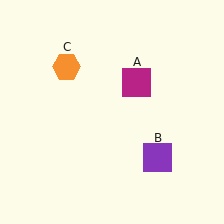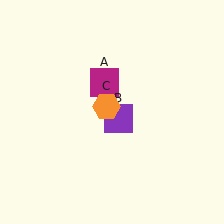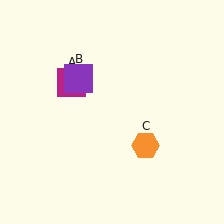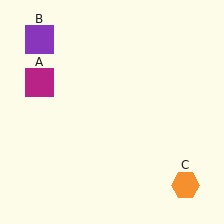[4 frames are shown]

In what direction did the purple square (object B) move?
The purple square (object B) moved up and to the left.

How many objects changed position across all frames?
3 objects changed position: magenta square (object A), purple square (object B), orange hexagon (object C).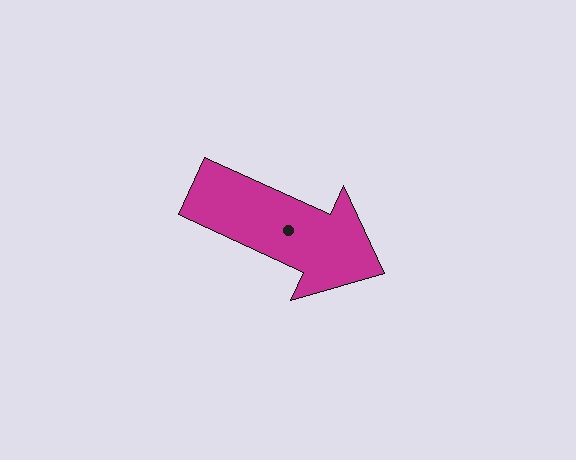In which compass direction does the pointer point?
Southeast.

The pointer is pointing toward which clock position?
Roughly 4 o'clock.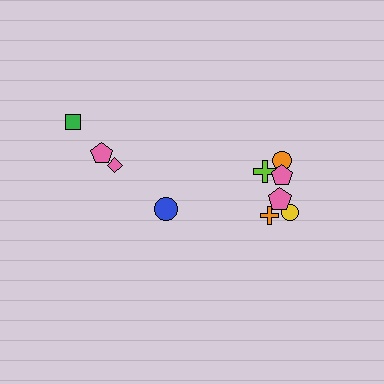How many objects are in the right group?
There are 6 objects.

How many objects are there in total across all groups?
There are 10 objects.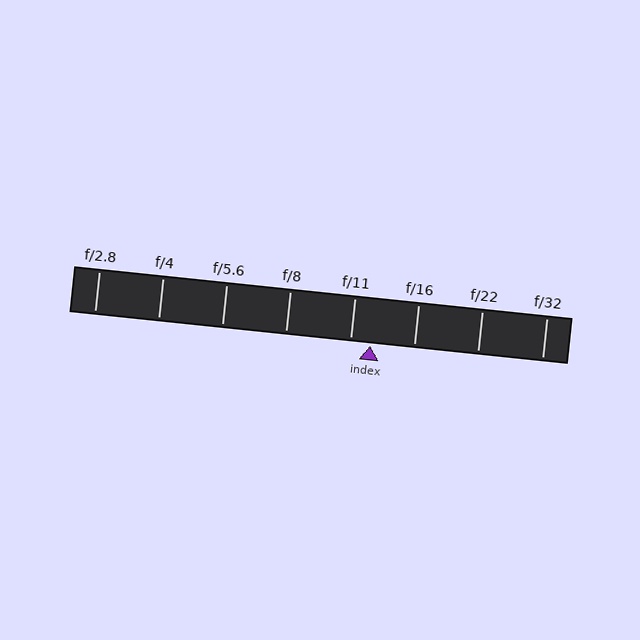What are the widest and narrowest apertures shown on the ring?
The widest aperture shown is f/2.8 and the narrowest is f/32.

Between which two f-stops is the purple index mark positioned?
The index mark is between f/11 and f/16.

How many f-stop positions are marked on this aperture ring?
There are 8 f-stop positions marked.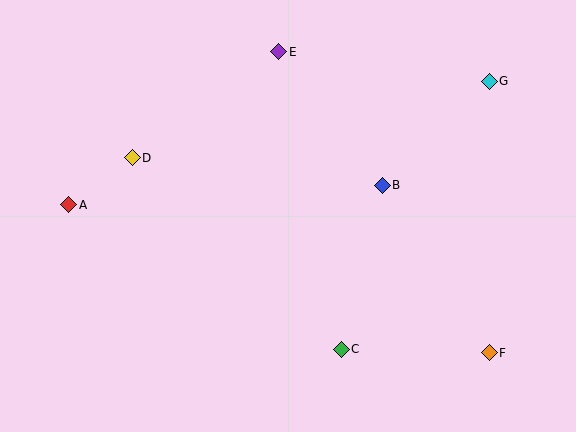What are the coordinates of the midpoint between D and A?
The midpoint between D and A is at (100, 181).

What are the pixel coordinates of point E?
Point E is at (279, 52).